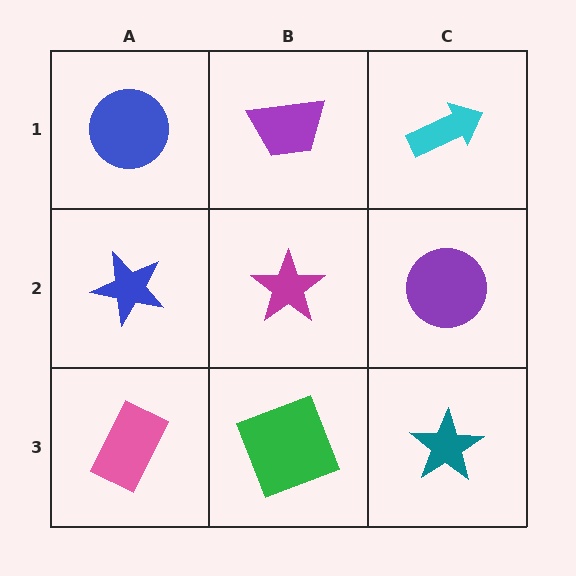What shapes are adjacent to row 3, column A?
A blue star (row 2, column A), a green square (row 3, column B).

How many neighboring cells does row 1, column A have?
2.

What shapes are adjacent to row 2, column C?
A cyan arrow (row 1, column C), a teal star (row 3, column C), a magenta star (row 2, column B).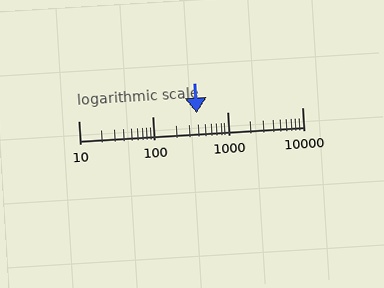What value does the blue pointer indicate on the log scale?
The pointer indicates approximately 390.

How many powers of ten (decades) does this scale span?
The scale spans 3 decades, from 10 to 10000.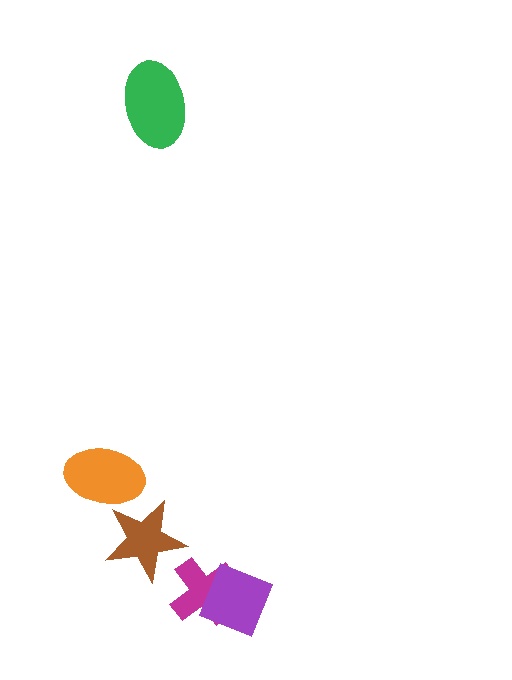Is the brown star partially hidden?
No, no other shape covers it.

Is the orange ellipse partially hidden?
Yes, it is partially covered by another shape.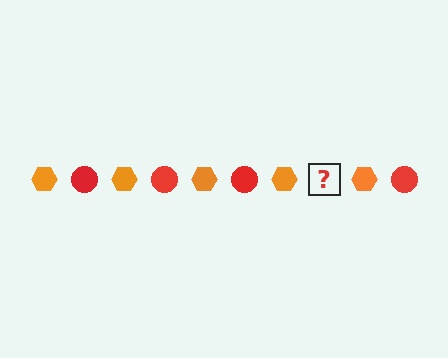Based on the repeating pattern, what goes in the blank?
The blank should be a red circle.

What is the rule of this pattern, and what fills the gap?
The rule is that the pattern alternates between orange hexagon and red circle. The gap should be filled with a red circle.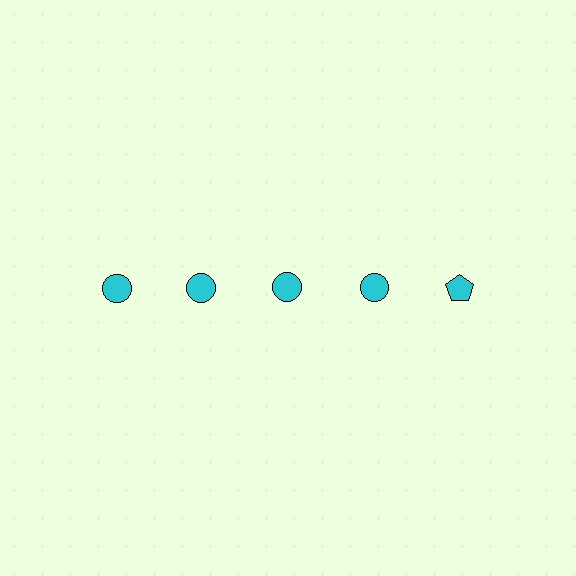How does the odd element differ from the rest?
It has a different shape: pentagon instead of circle.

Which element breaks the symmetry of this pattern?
The cyan pentagon in the top row, rightmost column breaks the symmetry. All other shapes are cyan circles.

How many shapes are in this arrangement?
There are 5 shapes arranged in a grid pattern.